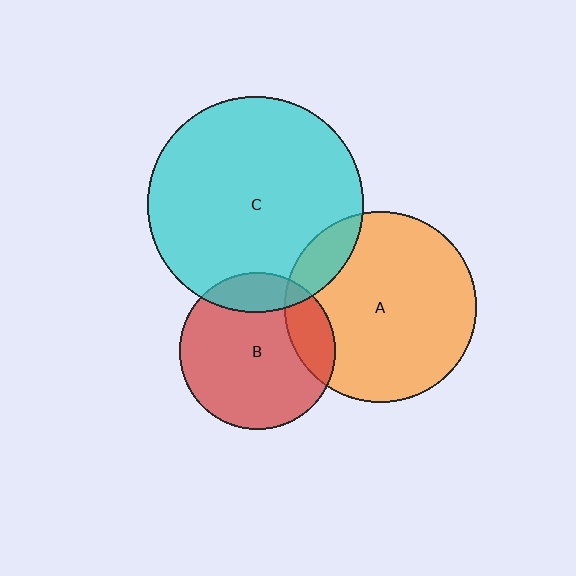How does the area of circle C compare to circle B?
Approximately 1.9 times.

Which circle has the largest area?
Circle C (cyan).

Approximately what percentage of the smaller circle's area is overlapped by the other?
Approximately 10%.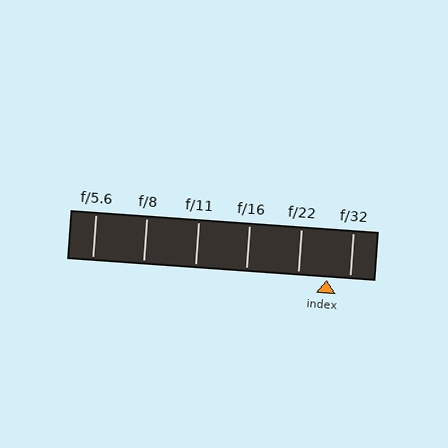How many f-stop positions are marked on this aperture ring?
There are 6 f-stop positions marked.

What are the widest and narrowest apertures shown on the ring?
The widest aperture shown is f/5.6 and the narrowest is f/32.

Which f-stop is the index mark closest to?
The index mark is closest to f/32.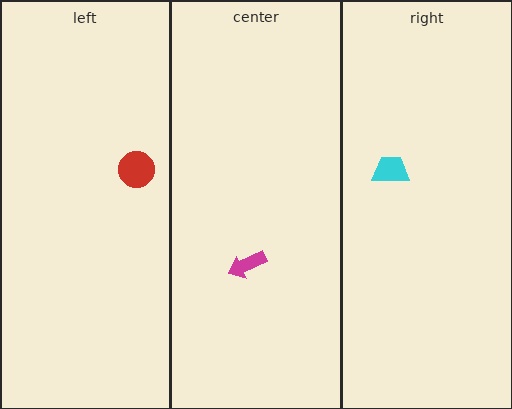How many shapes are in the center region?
1.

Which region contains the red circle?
The left region.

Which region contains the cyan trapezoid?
The right region.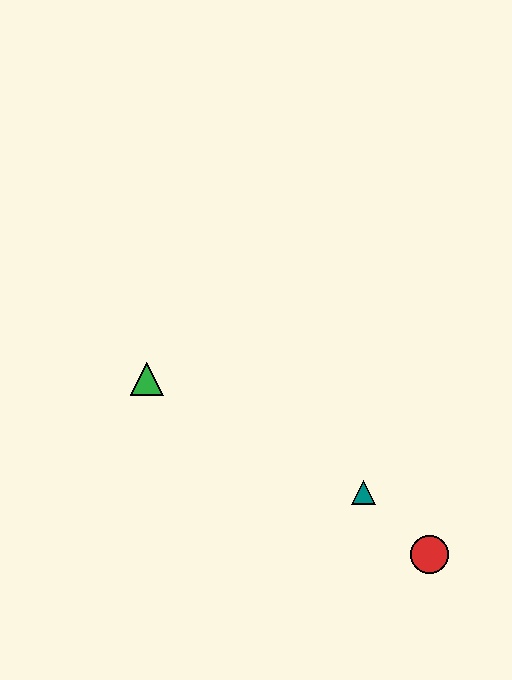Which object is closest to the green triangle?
The teal triangle is closest to the green triangle.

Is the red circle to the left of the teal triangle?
No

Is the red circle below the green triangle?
Yes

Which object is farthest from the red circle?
The green triangle is farthest from the red circle.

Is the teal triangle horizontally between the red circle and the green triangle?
Yes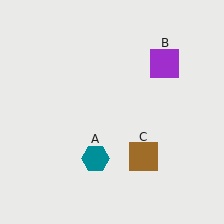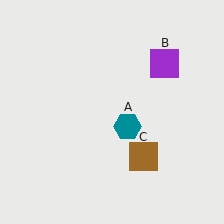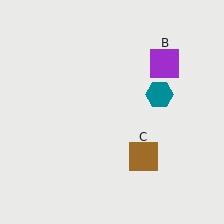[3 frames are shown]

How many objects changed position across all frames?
1 object changed position: teal hexagon (object A).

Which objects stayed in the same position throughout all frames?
Purple square (object B) and brown square (object C) remained stationary.